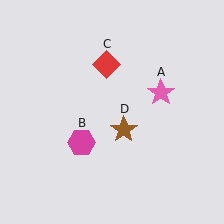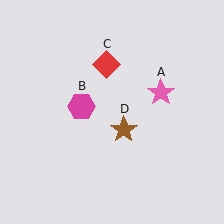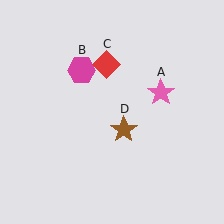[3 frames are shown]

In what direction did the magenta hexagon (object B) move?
The magenta hexagon (object B) moved up.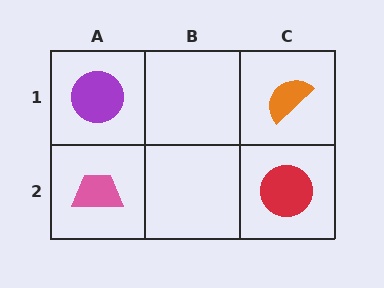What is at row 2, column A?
A pink trapezoid.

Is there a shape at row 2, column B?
No, that cell is empty.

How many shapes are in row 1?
2 shapes.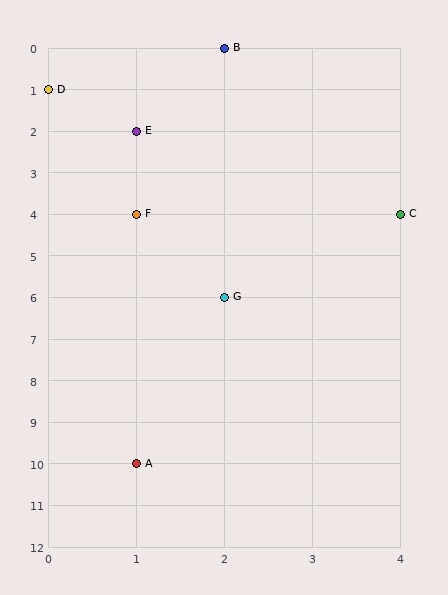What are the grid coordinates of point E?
Point E is at grid coordinates (1, 2).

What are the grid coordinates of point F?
Point F is at grid coordinates (1, 4).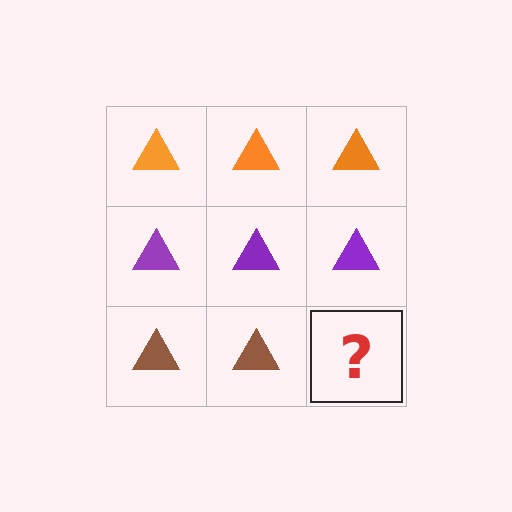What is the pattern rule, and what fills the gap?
The rule is that each row has a consistent color. The gap should be filled with a brown triangle.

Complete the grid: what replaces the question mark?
The question mark should be replaced with a brown triangle.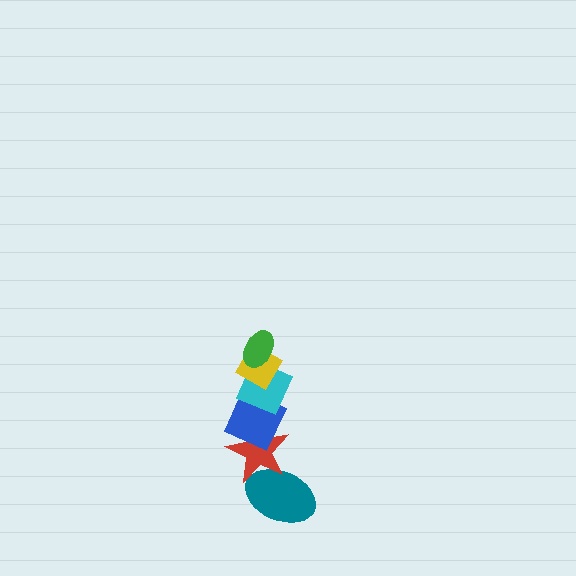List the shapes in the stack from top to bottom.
From top to bottom: the green ellipse, the yellow diamond, the cyan diamond, the blue diamond, the red star, the teal ellipse.